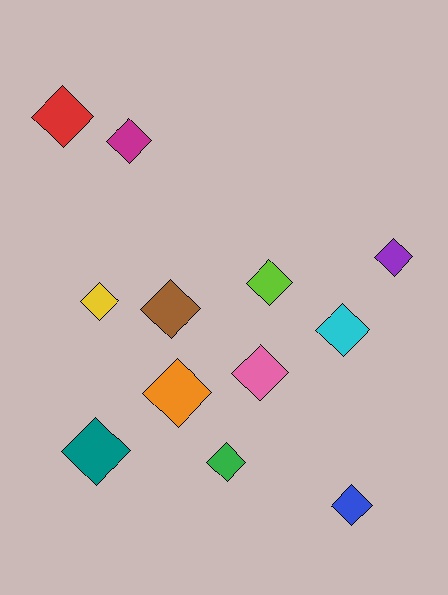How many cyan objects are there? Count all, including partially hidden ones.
There is 1 cyan object.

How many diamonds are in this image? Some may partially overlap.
There are 12 diamonds.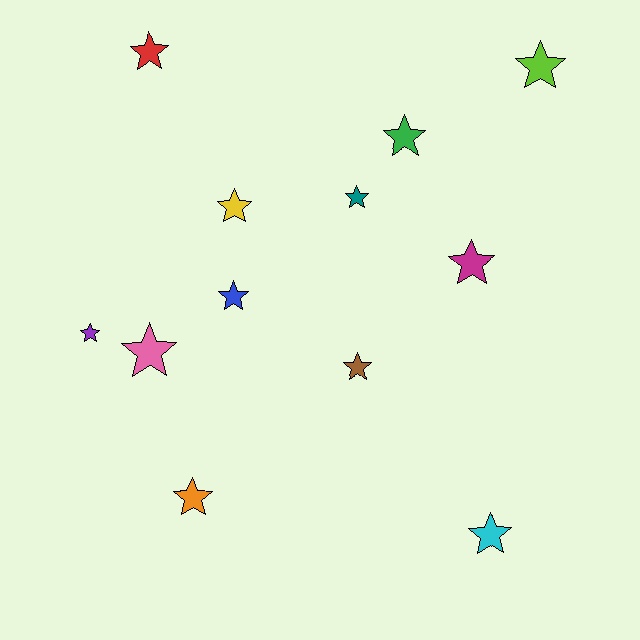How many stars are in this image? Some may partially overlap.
There are 12 stars.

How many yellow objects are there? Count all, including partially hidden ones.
There is 1 yellow object.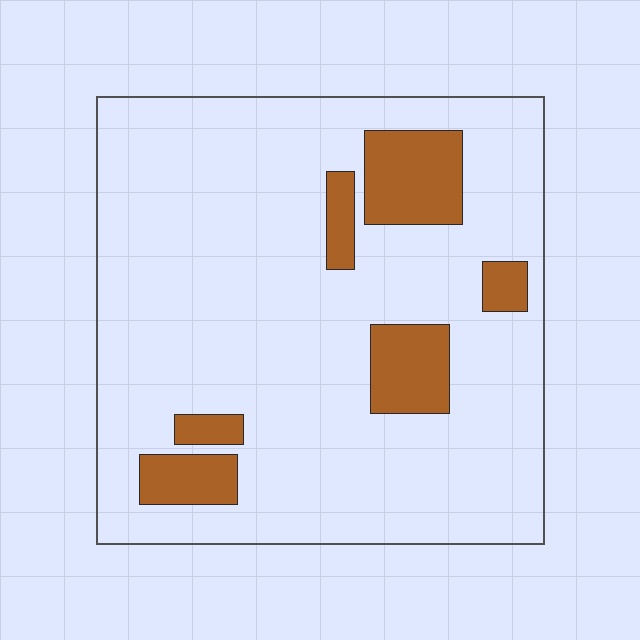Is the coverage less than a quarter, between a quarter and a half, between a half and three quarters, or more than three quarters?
Less than a quarter.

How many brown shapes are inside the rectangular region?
6.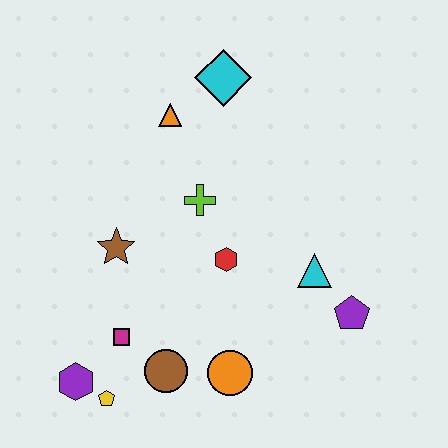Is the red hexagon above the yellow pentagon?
Yes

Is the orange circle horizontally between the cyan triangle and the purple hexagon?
Yes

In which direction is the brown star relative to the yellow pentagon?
The brown star is above the yellow pentagon.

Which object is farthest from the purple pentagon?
The purple hexagon is farthest from the purple pentagon.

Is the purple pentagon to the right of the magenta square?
Yes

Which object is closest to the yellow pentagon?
The purple hexagon is closest to the yellow pentagon.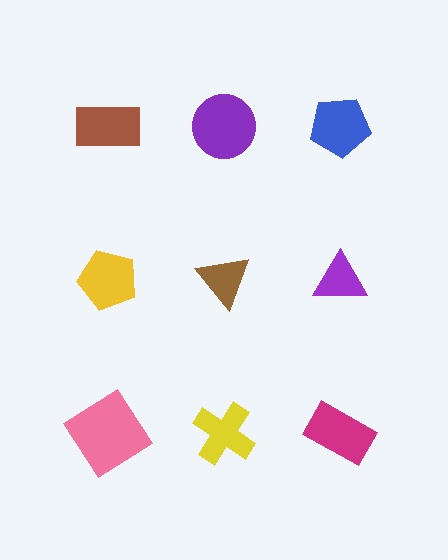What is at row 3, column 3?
A magenta rectangle.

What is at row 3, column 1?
A pink diamond.